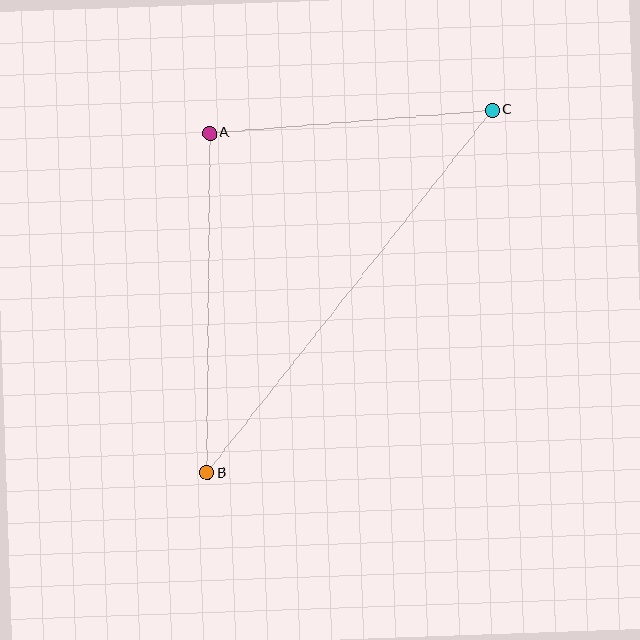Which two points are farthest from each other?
Points B and C are farthest from each other.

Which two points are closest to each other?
Points A and C are closest to each other.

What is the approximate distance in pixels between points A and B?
The distance between A and B is approximately 340 pixels.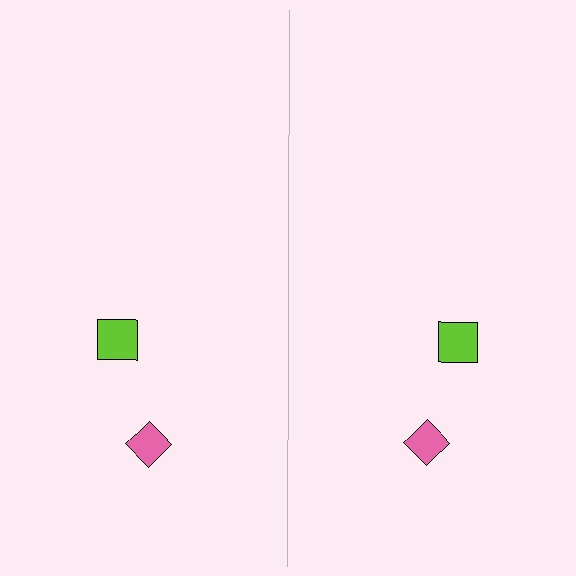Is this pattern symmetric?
Yes, this pattern has bilateral (reflection) symmetry.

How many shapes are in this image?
There are 4 shapes in this image.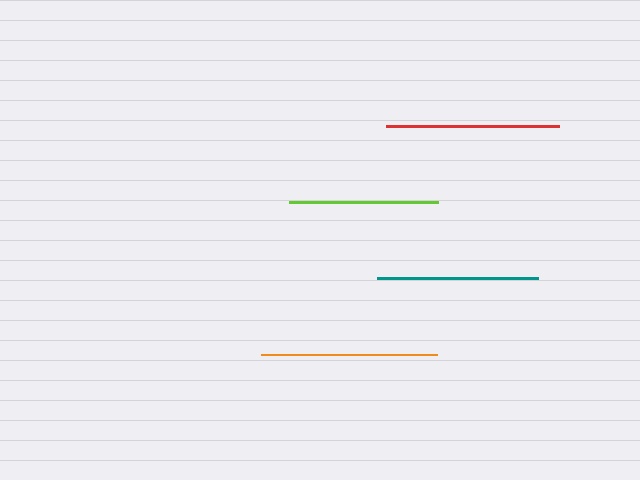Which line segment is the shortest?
The lime line is the shortest at approximately 150 pixels.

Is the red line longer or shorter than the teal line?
The red line is longer than the teal line.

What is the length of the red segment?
The red segment is approximately 172 pixels long.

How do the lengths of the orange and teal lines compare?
The orange and teal lines are approximately the same length.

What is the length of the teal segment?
The teal segment is approximately 161 pixels long.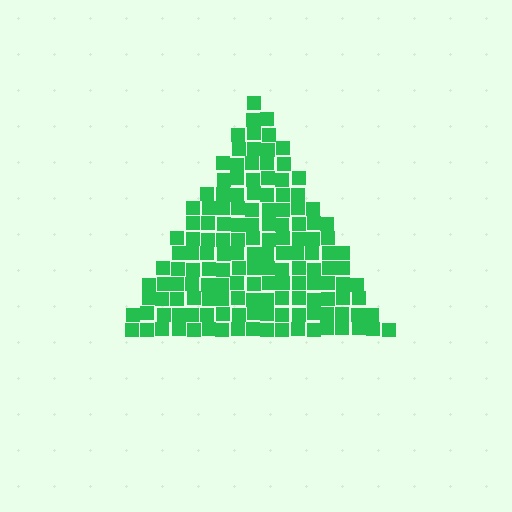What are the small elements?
The small elements are squares.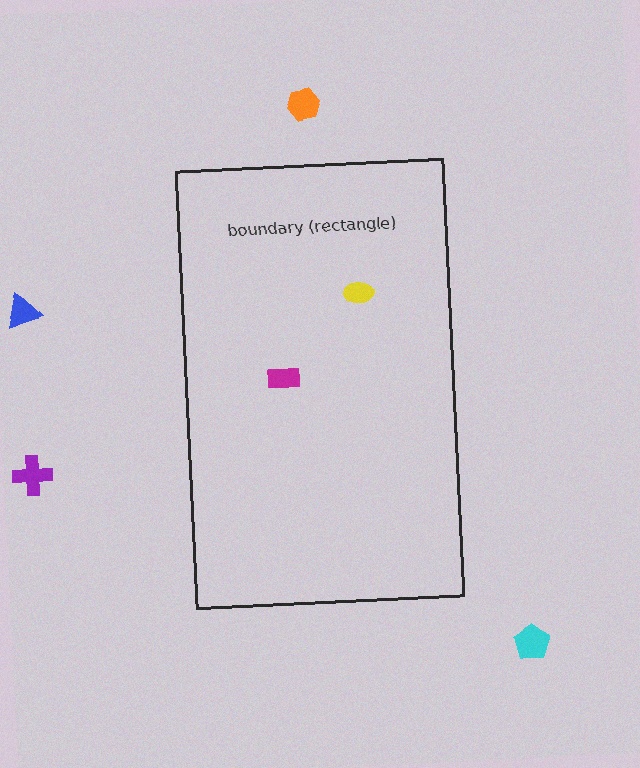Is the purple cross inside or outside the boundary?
Outside.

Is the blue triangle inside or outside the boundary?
Outside.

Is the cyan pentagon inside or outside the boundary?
Outside.